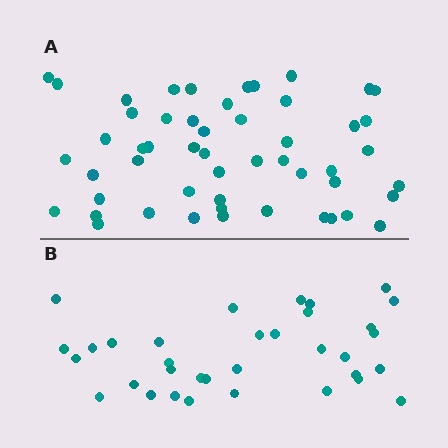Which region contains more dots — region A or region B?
Region A (the top region) has more dots.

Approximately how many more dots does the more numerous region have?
Region A has approximately 20 more dots than region B.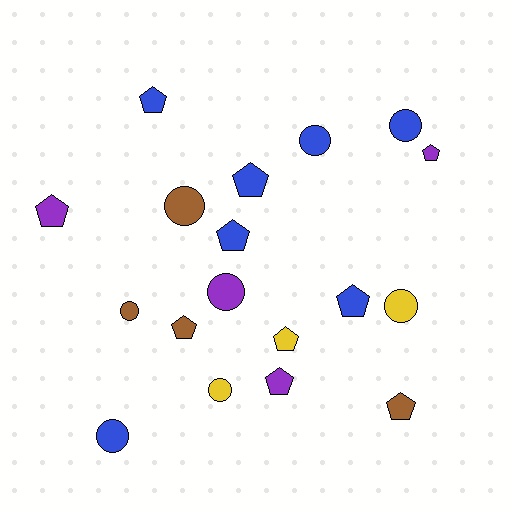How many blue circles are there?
There are 3 blue circles.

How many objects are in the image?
There are 18 objects.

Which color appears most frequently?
Blue, with 7 objects.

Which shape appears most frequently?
Pentagon, with 10 objects.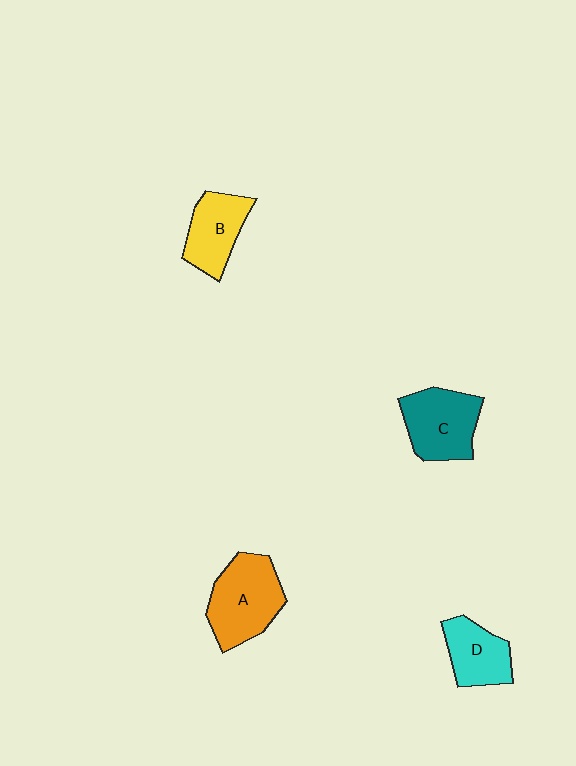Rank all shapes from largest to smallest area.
From largest to smallest: A (orange), C (teal), B (yellow), D (cyan).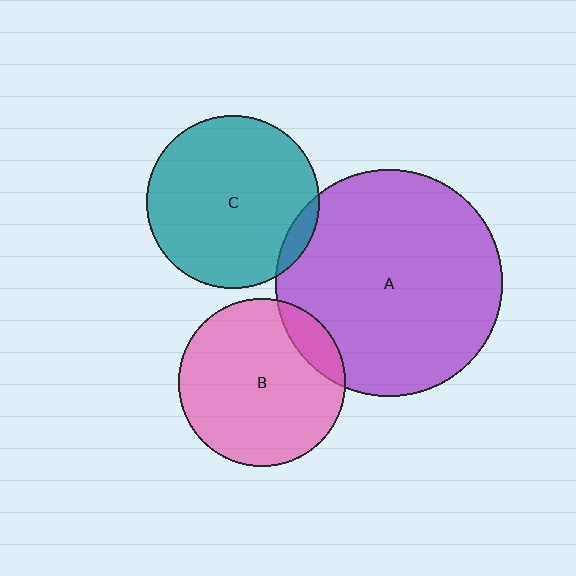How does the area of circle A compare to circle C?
Approximately 1.7 times.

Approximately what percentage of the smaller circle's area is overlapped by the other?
Approximately 10%.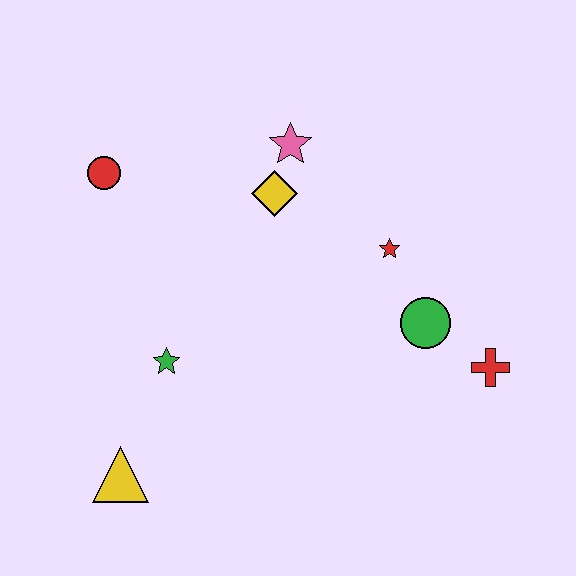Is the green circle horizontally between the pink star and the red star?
No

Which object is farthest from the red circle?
The red cross is farthest from the red circle.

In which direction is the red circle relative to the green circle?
The red circle is to the left of the green circle.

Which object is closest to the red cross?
The green circle is closest to the red cross.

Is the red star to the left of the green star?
No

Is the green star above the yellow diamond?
No